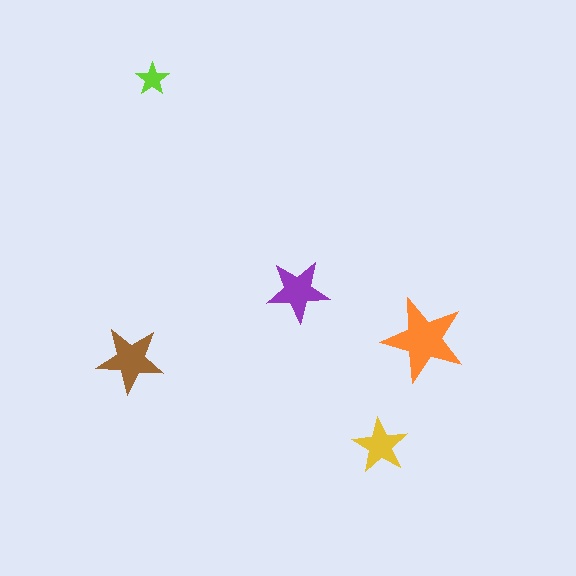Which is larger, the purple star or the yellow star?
The purple one.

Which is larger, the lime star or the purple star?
The purple one.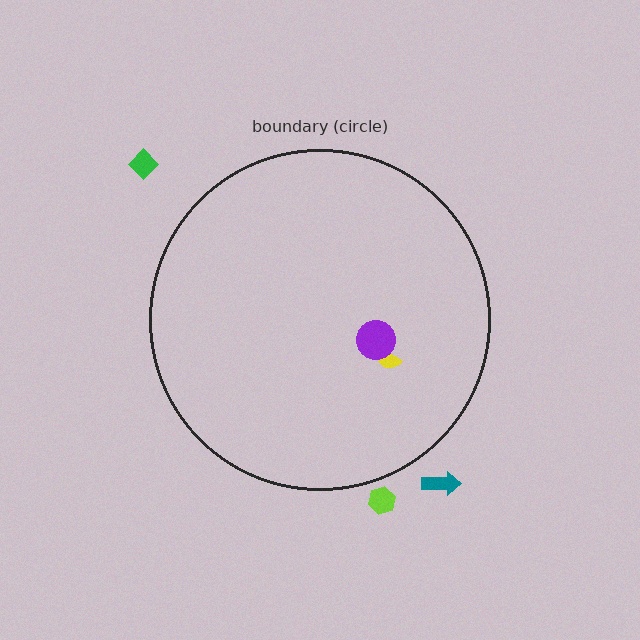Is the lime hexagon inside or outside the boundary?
Outside.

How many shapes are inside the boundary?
2 inside, 3 outside.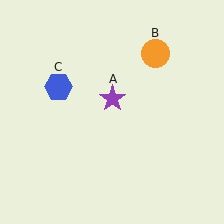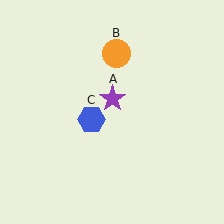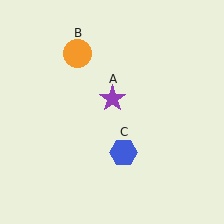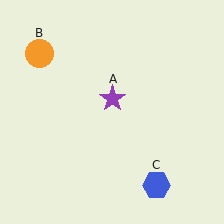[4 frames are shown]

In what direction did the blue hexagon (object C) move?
The blue hexagon (object C) moved down and to the right.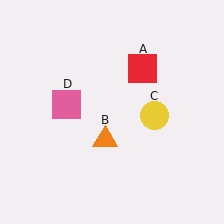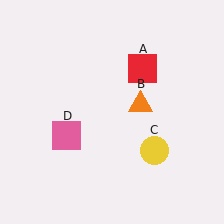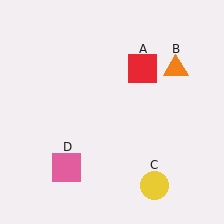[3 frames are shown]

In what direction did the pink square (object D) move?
The pink square (object D) moved down.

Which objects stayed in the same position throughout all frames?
Red square (object A) remained stationary.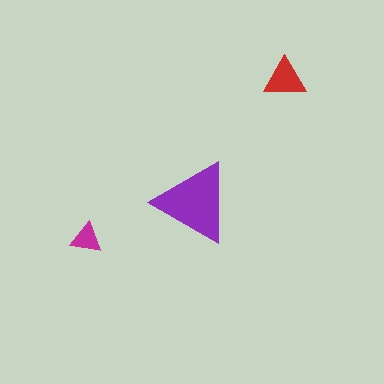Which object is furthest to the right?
The red triangle is rightmost.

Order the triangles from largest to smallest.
the purple one, the red one, the magenta one.